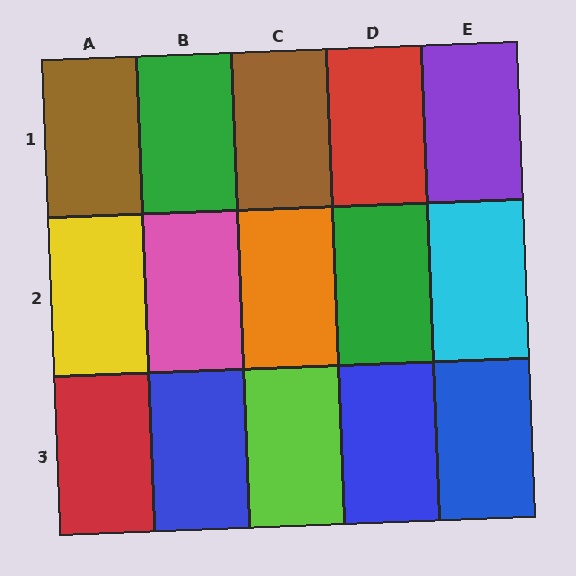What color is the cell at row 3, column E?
Blue.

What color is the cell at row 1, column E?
Purple.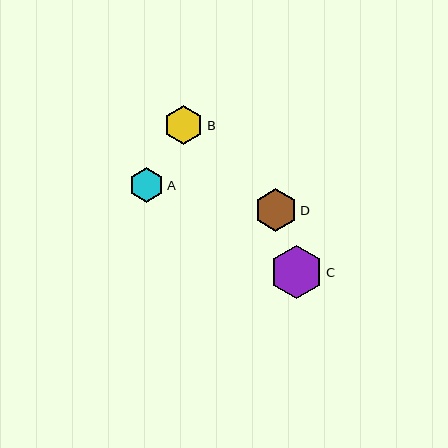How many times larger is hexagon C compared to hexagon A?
Hexagon C is approximately 1.5 times the size of hexagon A.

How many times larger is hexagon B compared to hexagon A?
Hexagon B is approximately 1.1 times the size of hexagon A.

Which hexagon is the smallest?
Hexagon A is the smallest with a size of approximately 35 pixels.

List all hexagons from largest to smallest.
From largest to smallest: C, D, B, A.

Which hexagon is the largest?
Hexagon C is the largest with a size of approximately 52 pixels.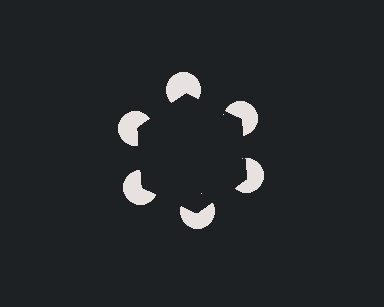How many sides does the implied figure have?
6 sides.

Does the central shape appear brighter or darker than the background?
It typically appears slightly darker than the background, even though no actual brightness change is drawn.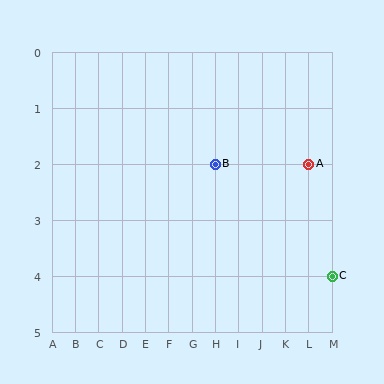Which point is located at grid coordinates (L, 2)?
Point A is at (L, 2).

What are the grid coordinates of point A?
Point A is at grid coordinates (L, 2).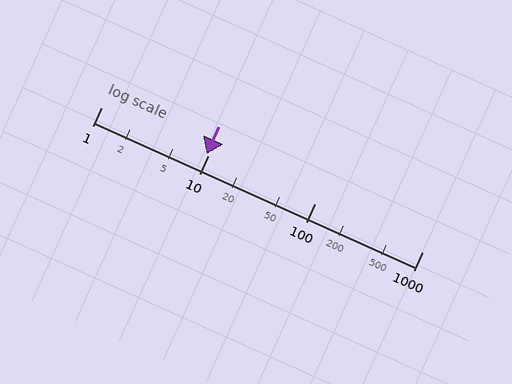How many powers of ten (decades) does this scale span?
The scale spans 3 decades, from 1 to 1000.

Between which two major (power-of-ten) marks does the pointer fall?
The pointer is between 1 and 10.